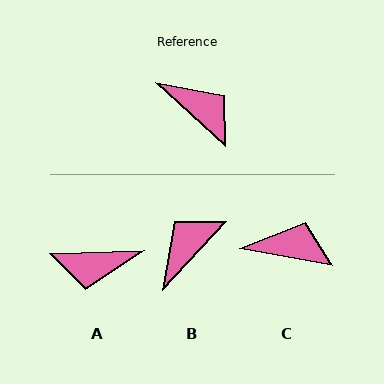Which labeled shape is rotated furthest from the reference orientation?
A, about 135 degrees away.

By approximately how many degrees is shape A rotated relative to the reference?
Approximately 135 degrees clockwise.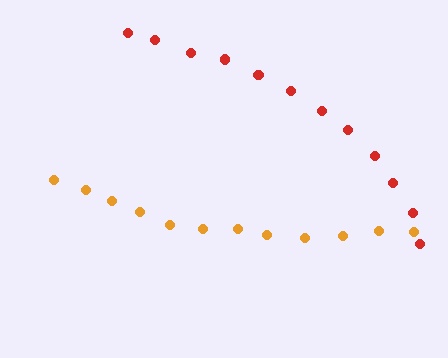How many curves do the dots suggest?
There are 2 distinct paths.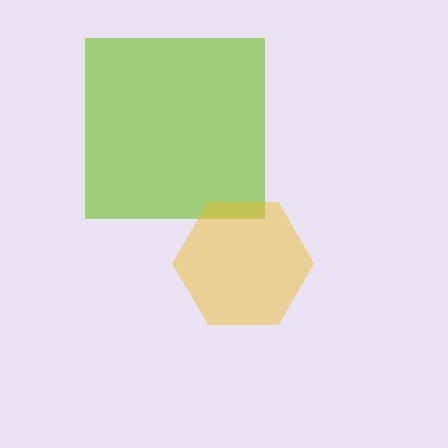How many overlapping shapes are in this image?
There are 2 overlapping shapes in the image.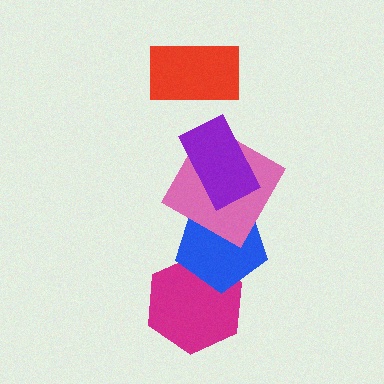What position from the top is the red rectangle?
The red rectangle is 1st from the top.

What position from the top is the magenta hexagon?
The magenta hexagon is 5th from the top.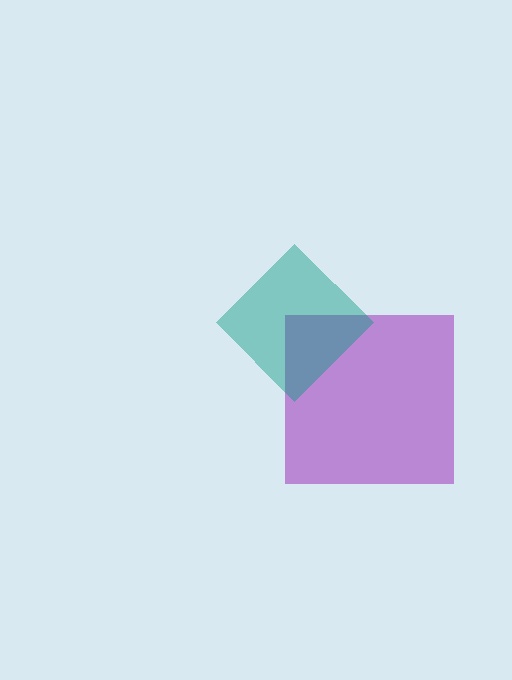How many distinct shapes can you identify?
There are 2 distinct shapes: a purple square, a teal diamond.